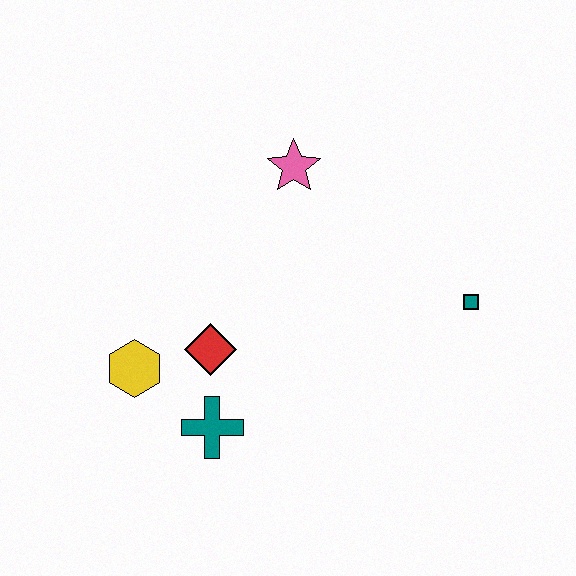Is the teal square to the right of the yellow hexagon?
Yes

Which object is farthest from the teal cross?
The teal square is farthest from the teal cross.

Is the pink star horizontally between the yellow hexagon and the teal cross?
No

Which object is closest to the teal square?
The pink star is closest to the teal square.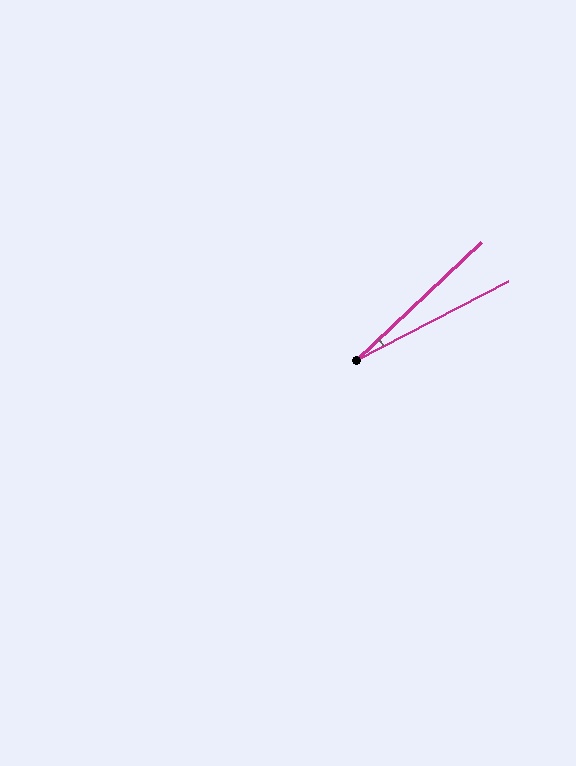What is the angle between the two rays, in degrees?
Approximately 16 degrees.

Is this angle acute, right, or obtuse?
It is acute.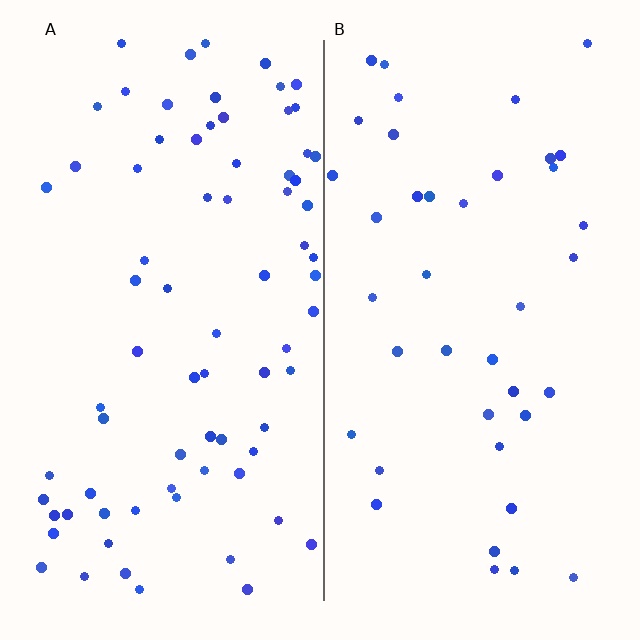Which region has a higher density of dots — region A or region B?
A (the left).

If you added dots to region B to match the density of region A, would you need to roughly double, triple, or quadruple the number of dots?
Approximately double.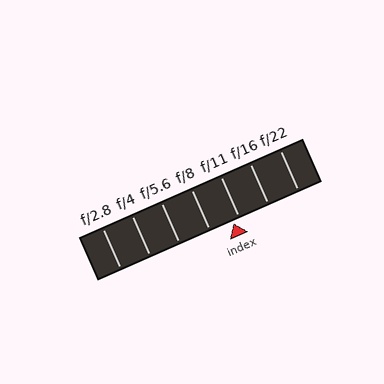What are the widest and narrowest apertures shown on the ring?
The widest aperture shown is f/2.8 and the narrowest is f/22.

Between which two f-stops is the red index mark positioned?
The index mark is between f/8 and f/11.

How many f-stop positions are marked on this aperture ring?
There are 7 f-stop positions marked.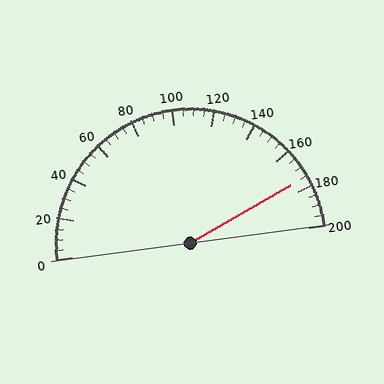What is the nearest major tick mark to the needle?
The nearest major tick mark is 180.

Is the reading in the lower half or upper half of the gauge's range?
The reading is in the upper half of the range (0 to 200).